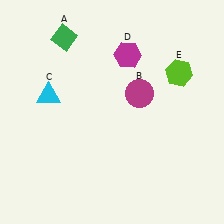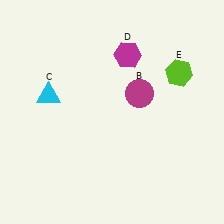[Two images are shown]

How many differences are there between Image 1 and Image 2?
There is 1 difference between the two images.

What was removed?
The green diamond (A) was removed in Image 2.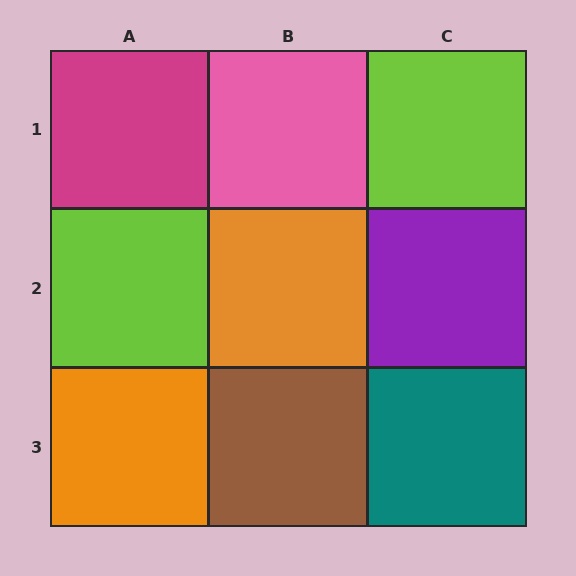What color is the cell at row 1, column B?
Pink.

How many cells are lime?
2 cells are lime.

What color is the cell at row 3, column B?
Brown.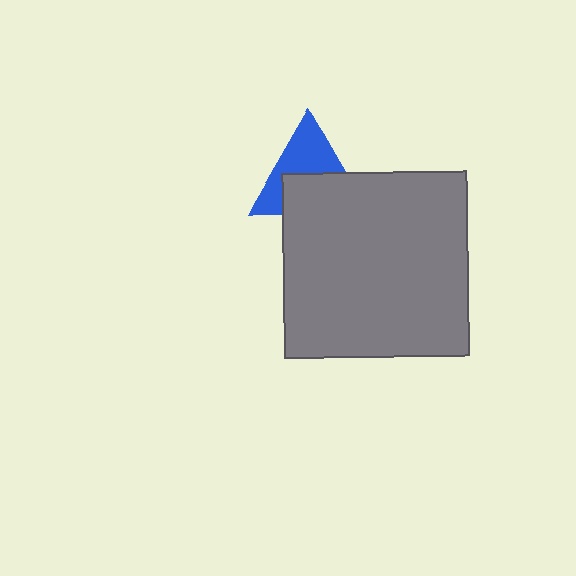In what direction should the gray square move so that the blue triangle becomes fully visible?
The gray square should move down. That is the shortest direction to clear the overlap and leave the blue triangle fully visible.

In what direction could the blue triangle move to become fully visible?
The blue triangle could move up. That would shift it out from behind the gray square entirely.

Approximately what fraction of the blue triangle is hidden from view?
Roughly 48% of the blue triangle is hidden behind the gray square.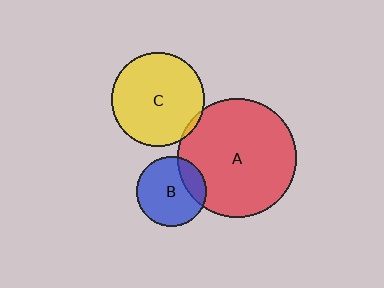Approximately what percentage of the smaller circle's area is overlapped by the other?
Approximately 5%.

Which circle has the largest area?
Circle A (red).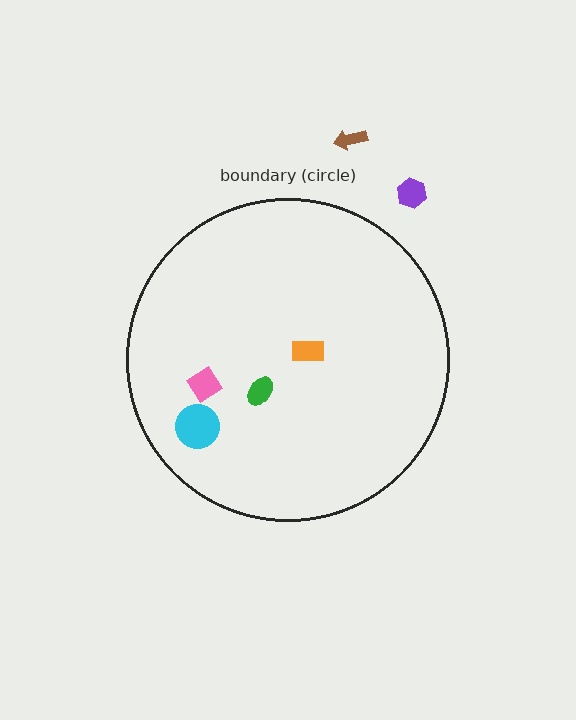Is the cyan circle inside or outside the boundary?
Inside.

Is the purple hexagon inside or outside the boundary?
Outside.